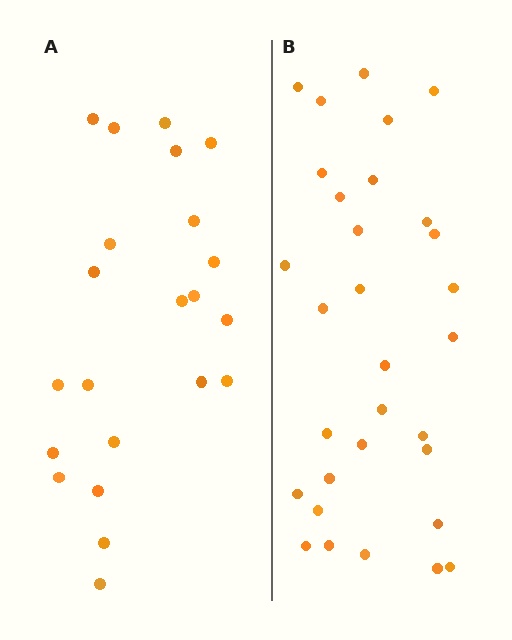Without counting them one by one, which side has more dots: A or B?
Region B (the right region) has more dots.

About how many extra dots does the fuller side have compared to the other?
Region B has roughly 8 or so more dots than region A.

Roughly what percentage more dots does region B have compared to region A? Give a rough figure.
About 40% more.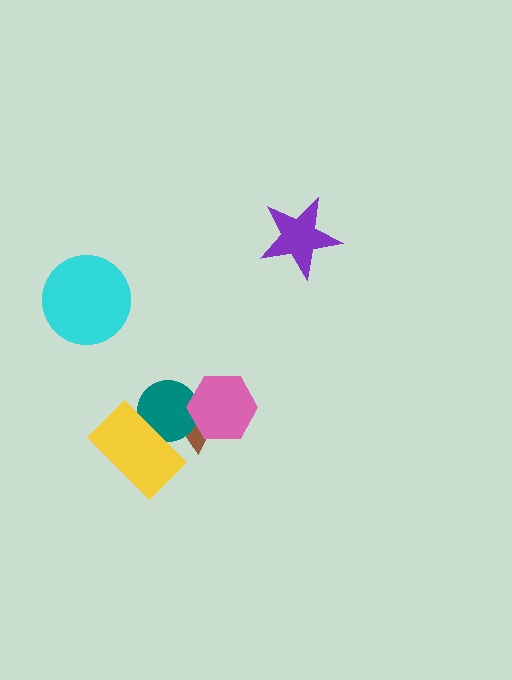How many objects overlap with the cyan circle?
0 objects overlap with the cyan circle.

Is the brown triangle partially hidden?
Yes, it is partially covered by another shape.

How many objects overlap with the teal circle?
3 objects overlap with the teal circle.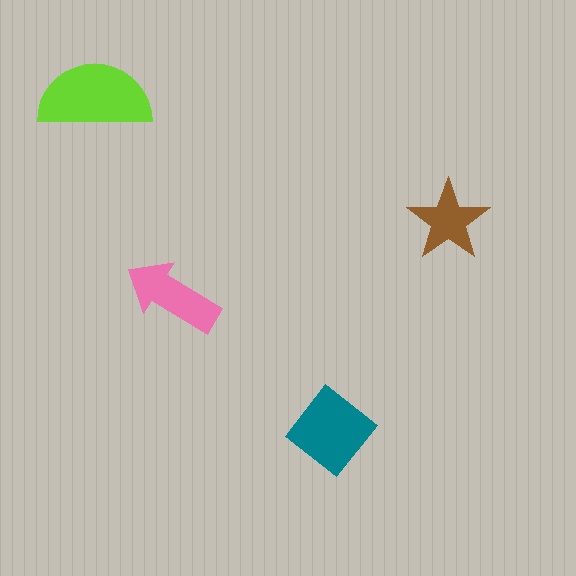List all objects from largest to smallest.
The lime semicircle, the teal diamond, the pink arrow, the brown star.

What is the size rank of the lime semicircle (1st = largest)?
1st.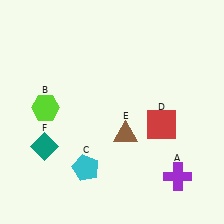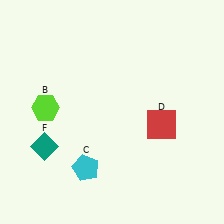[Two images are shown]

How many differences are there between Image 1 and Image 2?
There are 2 differences between the two images.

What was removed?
The purple cross (A), the brown triangle (E) were removed in Image 2.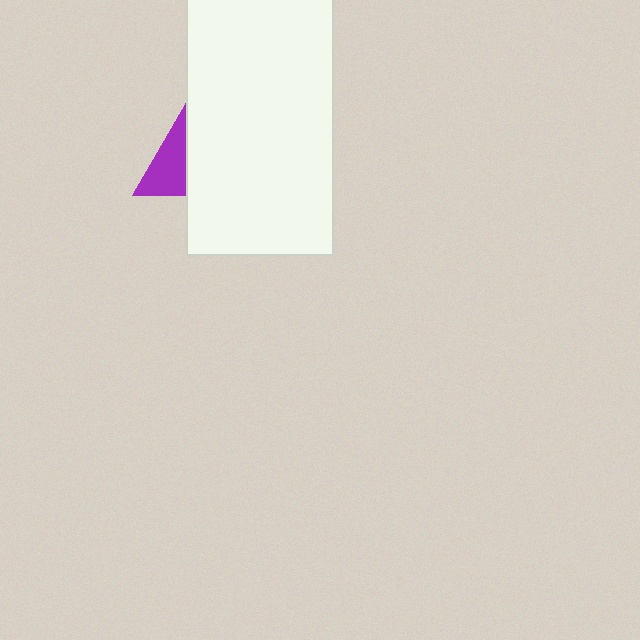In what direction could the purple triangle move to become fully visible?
The purple triangle could move left. That would shift it out from behind the white rectangle entirely.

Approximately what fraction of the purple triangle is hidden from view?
Roughly 70% of the purple triangle is hidden behind the white rectangle.